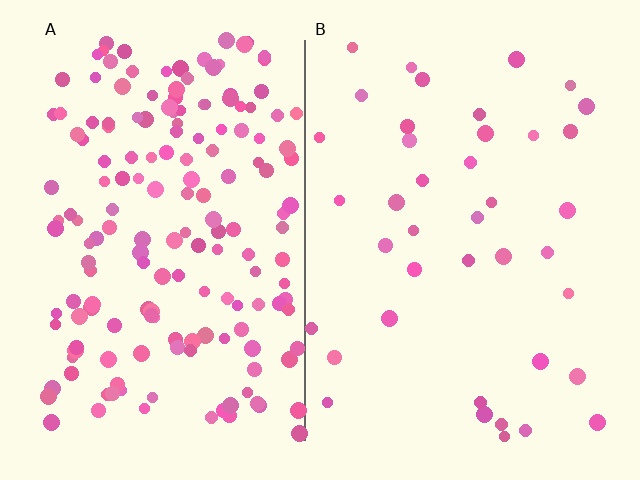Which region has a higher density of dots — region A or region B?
A (the left).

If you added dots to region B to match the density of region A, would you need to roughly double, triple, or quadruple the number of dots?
Approximately quadruple.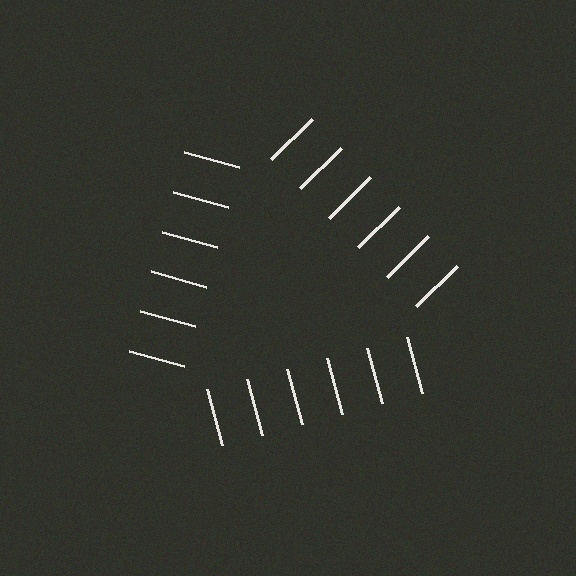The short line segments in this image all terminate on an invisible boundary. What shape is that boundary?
An illusory triangle — the line segments terminate on its edges but no continuous stroke is drawn.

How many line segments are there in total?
18 — 6 along each of the 3 edges.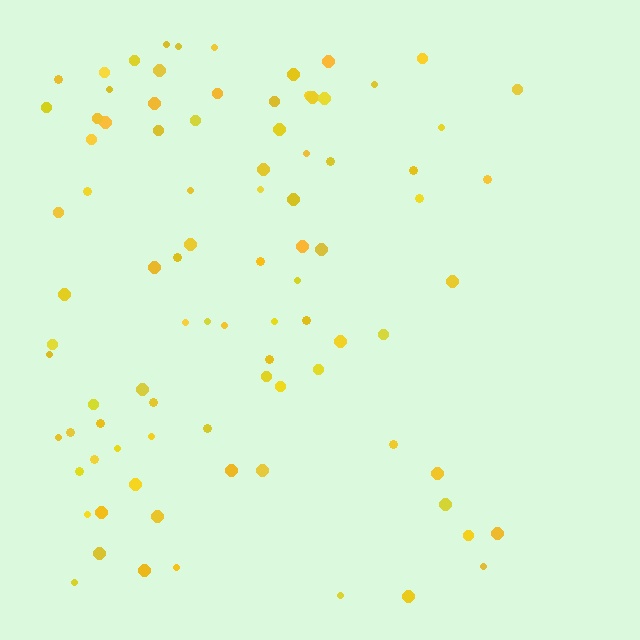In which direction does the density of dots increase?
From right to left, with the left side densest.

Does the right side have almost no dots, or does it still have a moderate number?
Still a moderate number, just noticeably fewer than the left.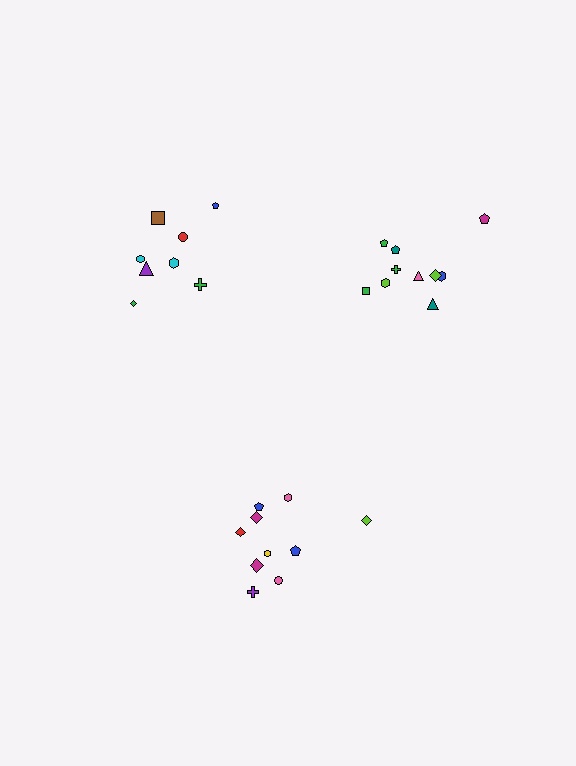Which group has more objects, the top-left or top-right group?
The top-right group.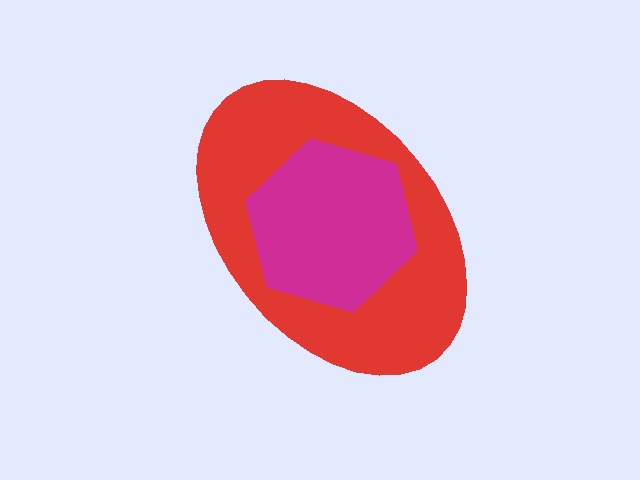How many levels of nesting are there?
2.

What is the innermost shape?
The magenta hexagon.